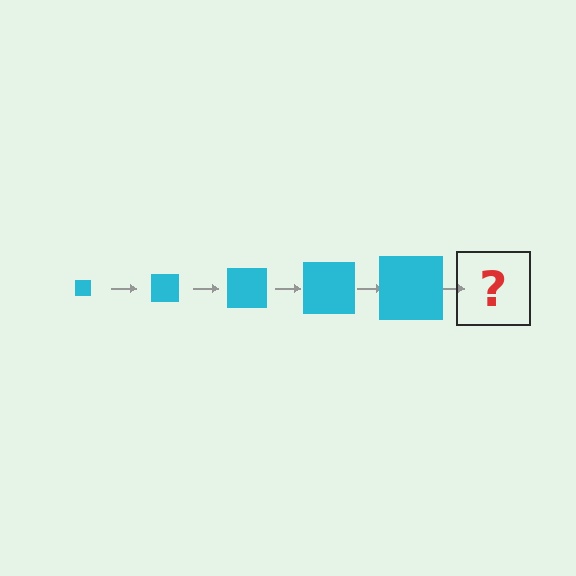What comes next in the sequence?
The next element should be a cyan square, larger than the previous one.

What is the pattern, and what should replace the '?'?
The pattern is that the square gets progressively larger each step. The '?' should be a cyan square, larger than the previous one.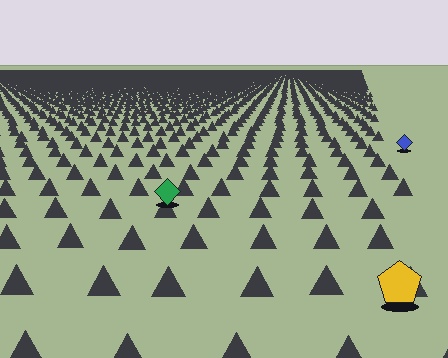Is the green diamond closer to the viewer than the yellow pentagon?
No. The yellow pentagon is closer — you can tell from the texture gradient: the ground texture is coarser near it.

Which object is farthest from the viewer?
The blue diamond is farthest from the viewer. It appears smaller and the ground texture around it is denser.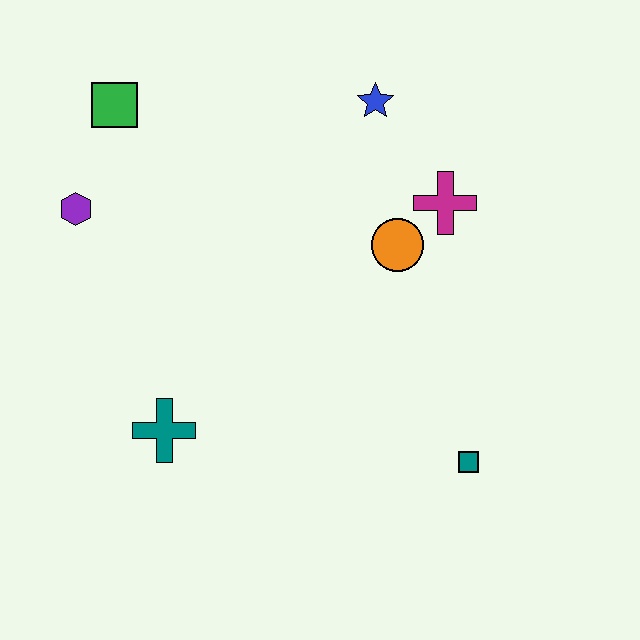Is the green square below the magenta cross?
No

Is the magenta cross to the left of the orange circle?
No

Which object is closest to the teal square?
The orange circle is closest to the teal square.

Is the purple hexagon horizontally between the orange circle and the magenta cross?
No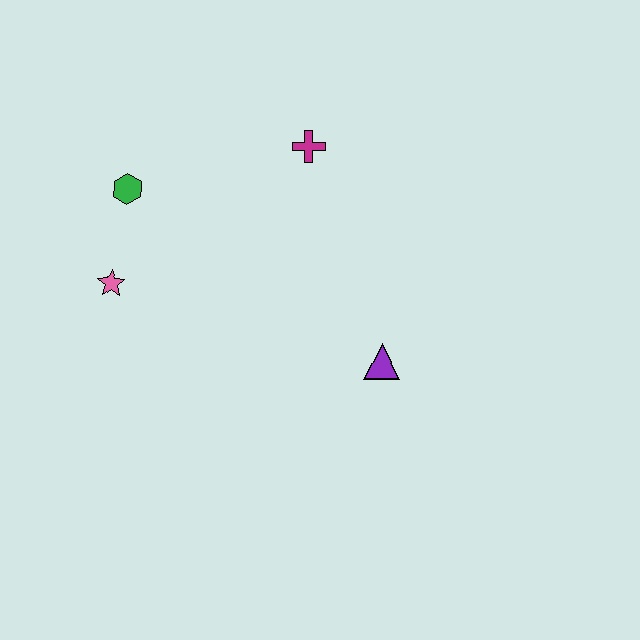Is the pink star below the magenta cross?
Yes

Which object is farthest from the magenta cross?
The pink star is farthest from the magenta cross.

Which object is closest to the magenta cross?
The green hexagon is closest to the magenta cross.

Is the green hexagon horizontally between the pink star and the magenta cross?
Yes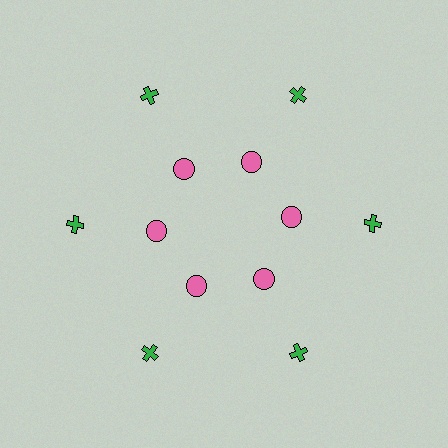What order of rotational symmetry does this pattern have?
This pattern has 6-fold rotational symmetry.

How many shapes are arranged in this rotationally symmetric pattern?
There are 12 shapes, arranged in 6 groups of 2.